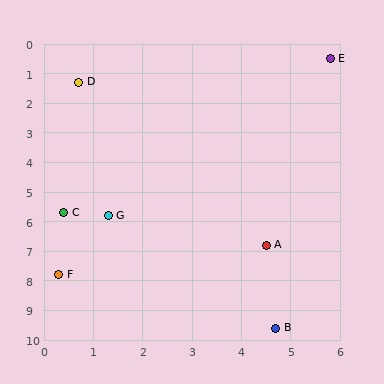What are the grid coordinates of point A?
Point A is at approximately (4.5, 6.8).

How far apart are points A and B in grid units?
Points A and B are about 2.8 grid units apart.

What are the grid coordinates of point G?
Point G is at approximately (1.3, 5.8).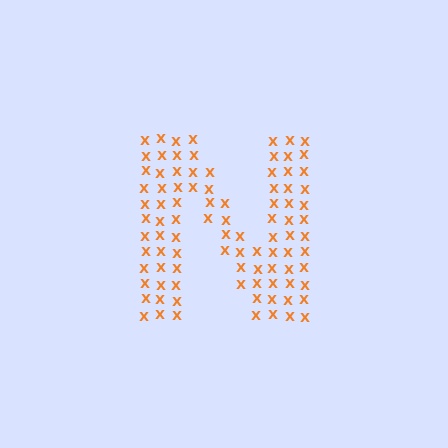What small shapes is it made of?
It is made of small letter X's.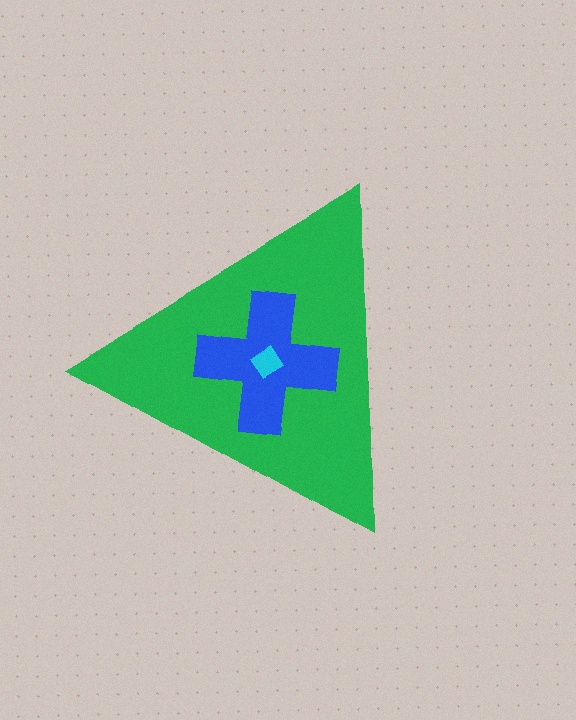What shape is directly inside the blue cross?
The cyan diamond.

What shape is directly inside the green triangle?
The blue cross.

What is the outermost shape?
The green triangle.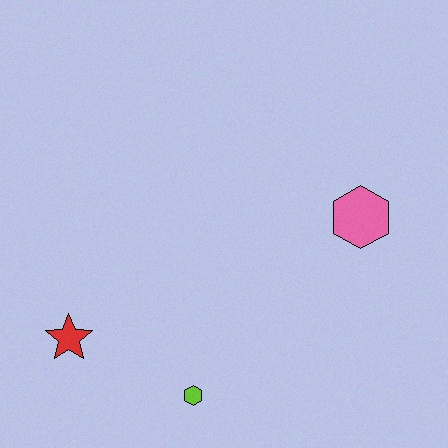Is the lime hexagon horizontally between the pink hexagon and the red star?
Yes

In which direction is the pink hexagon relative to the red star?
The pink hexagon is to the right of the red star.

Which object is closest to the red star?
The lime hexagon is closest to the red star.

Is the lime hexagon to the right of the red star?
Yes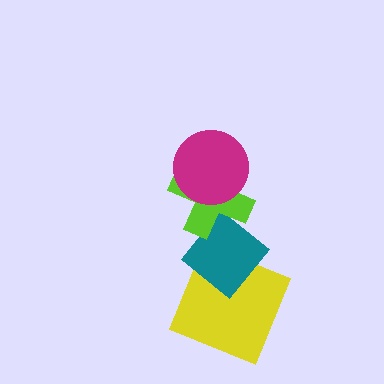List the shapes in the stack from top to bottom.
From top to bottom: the magenta circle, the lime cross, the teal diamond, the yellow square.